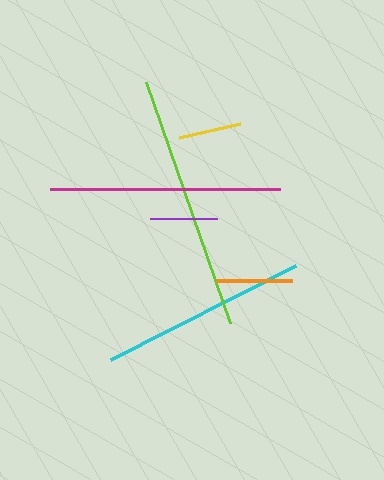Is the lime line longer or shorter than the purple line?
The lime line is longer than the purple line.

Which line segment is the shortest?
The yellow line is the shortest at approximately 63 pixels.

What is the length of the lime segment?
The lime segment is approximately 255 pixels long.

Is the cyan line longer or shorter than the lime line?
The lime line is longer than the cyan line.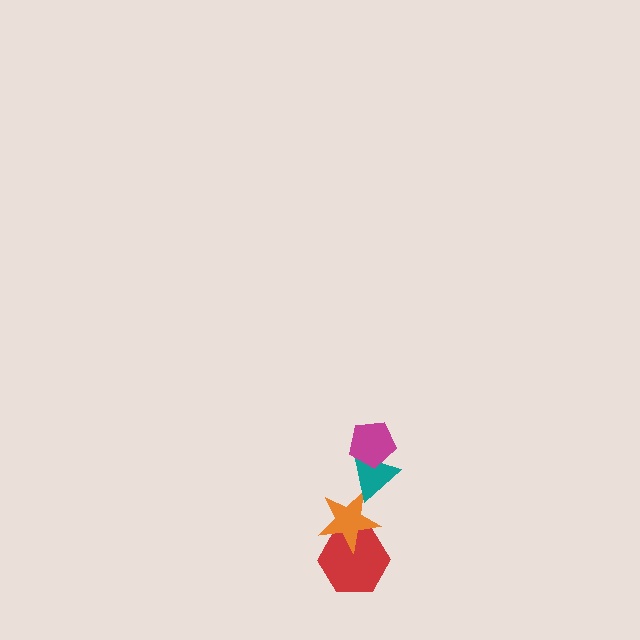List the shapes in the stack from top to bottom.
From top to bottom: the magenta pentagon, the teal triangle, the orange star, the red hexagon.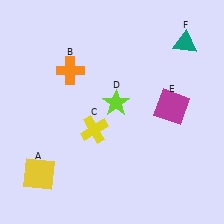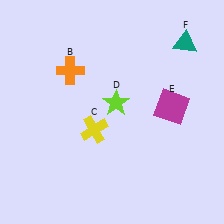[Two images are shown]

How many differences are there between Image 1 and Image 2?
There is 1 difference between the two images.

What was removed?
The yellow square (A) was removed in Image 2.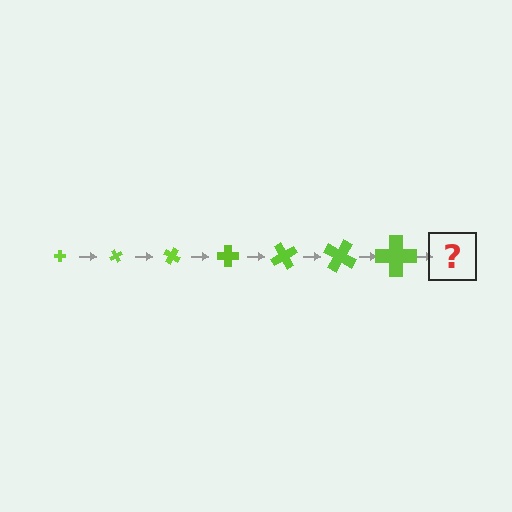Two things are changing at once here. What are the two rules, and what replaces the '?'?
The two rules are that the cross grows larger each step and it rotates 60 degrees each step. The '?' should be a cross, larger than the previous one and rotated 420 degrees from the start.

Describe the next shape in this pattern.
It should be a cross, larger than the previous one and rotated 420 degrees from the start.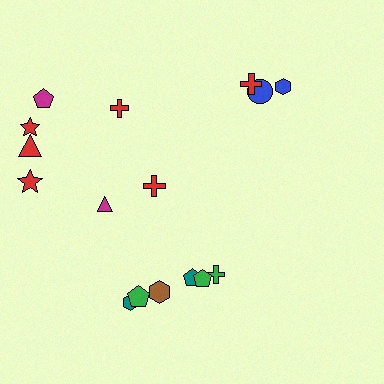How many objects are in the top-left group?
There are 7 objects.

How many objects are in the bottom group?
There are 6 objects.